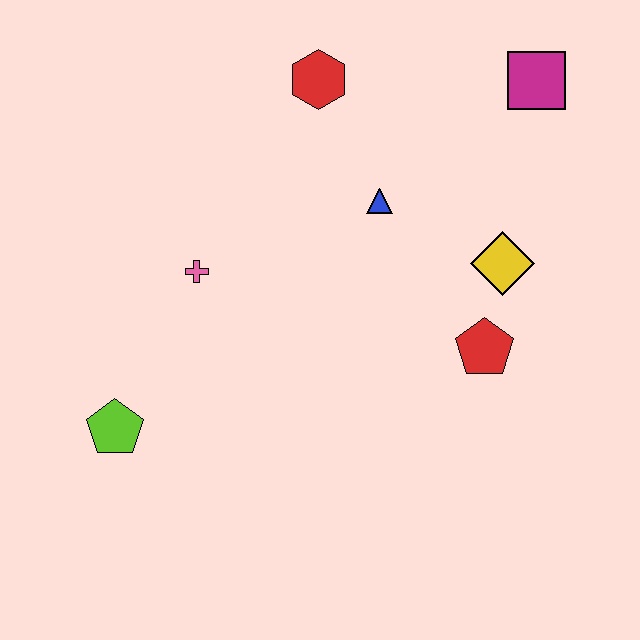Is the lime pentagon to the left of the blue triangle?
Yes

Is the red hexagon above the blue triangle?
Yes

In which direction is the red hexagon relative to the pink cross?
The red hexagon is above the pink cross.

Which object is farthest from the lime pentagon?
The magenta square is farthest from the lime pentagon.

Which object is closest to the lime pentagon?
The pink cross is closest to the lime pentagon.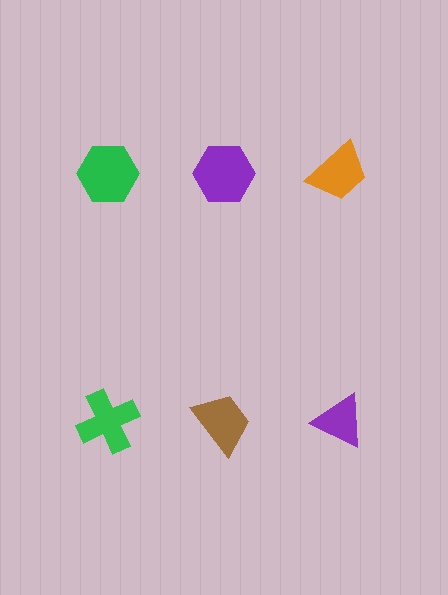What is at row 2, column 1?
A green cross.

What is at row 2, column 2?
A brown trapezoid.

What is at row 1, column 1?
A green hexagon.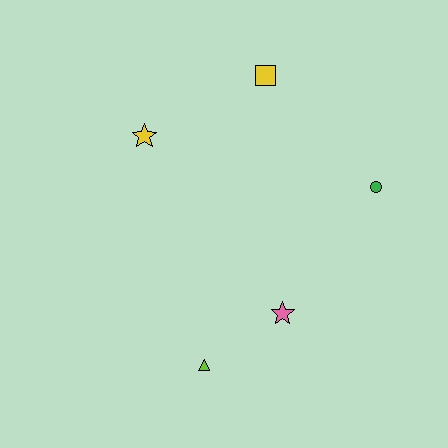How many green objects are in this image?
There is 1 green object.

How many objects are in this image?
There are 5 objects.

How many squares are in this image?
There is 1 square.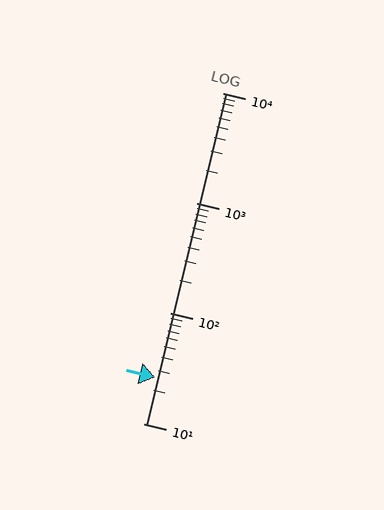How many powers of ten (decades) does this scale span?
The scale spans 3 decades, from 10 to 10000.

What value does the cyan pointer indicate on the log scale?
The pointer indicates approximately 26.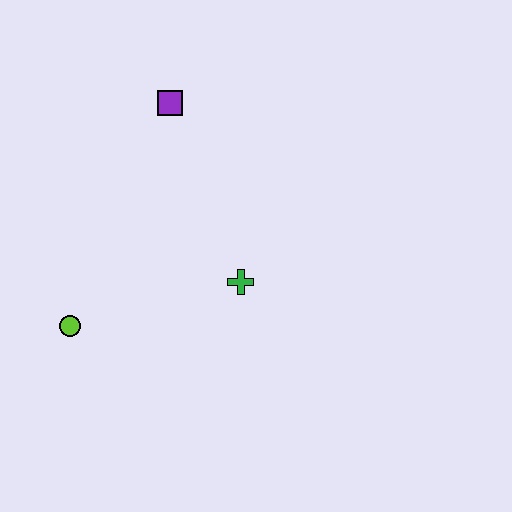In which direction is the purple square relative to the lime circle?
The purple square is above the lime circle.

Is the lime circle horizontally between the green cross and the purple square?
No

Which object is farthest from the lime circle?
The purple square is farthest from the lime circle.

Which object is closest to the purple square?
The green cross is closest to the purple square.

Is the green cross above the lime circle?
Yes